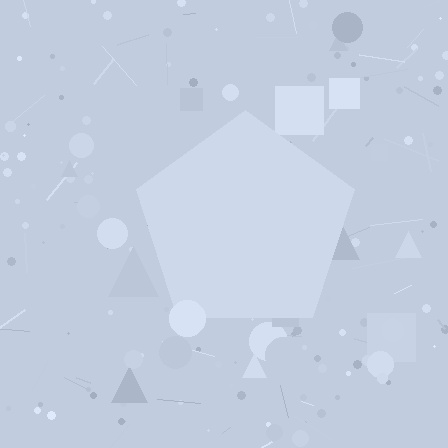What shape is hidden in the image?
A pentagon is hidden in the image.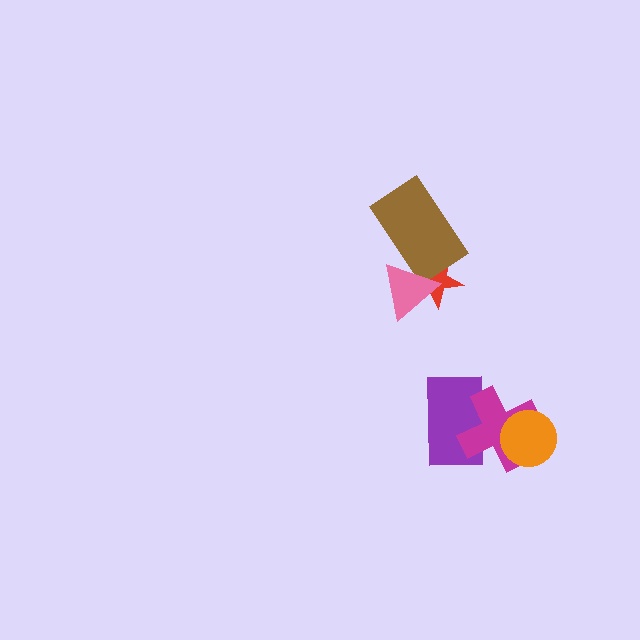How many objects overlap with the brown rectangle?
2 objects overlap with the brown rectangle.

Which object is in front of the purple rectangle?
The magenta cross is in front of the purple rectangle.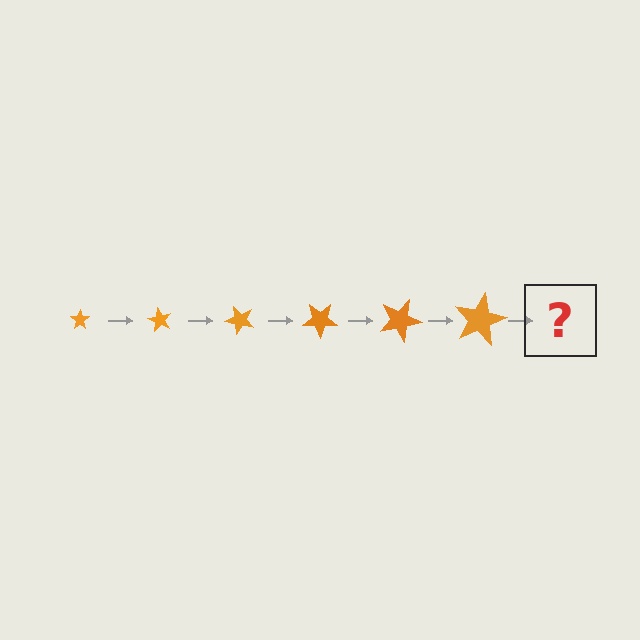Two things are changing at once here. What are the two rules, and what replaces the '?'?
The two rules are that the star grows larger each step and it rotates 60 degrees each step. The '?' should be a star, larger than the previous one and rotated 360 degrees from the start.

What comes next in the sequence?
The next element should be a star, larger than the previous one and rotated 360 degrees from the start.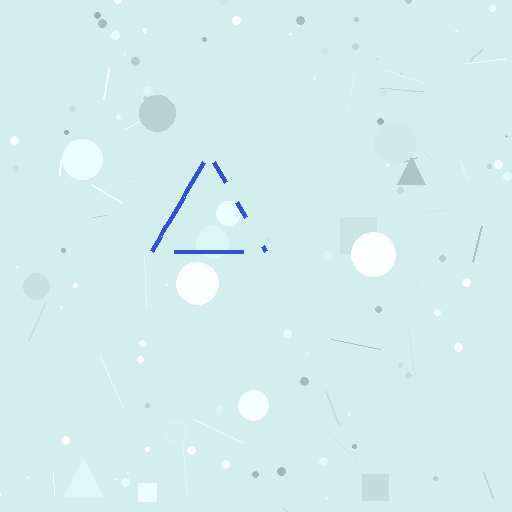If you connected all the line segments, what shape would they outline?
They would outline a triangle.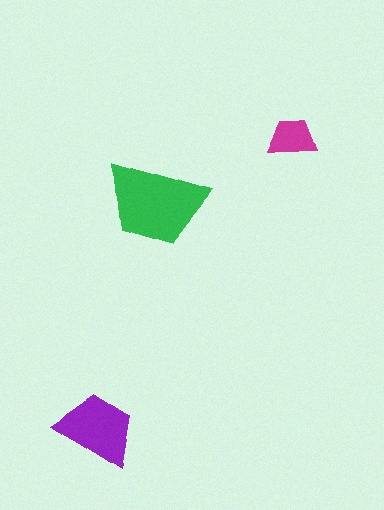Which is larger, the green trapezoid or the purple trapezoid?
The green one.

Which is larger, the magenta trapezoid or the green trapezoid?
The green one.